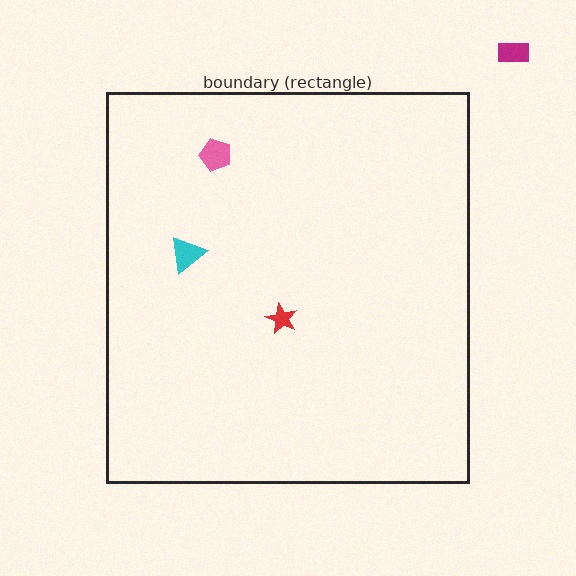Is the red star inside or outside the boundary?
Inside.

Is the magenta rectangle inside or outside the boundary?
Outside.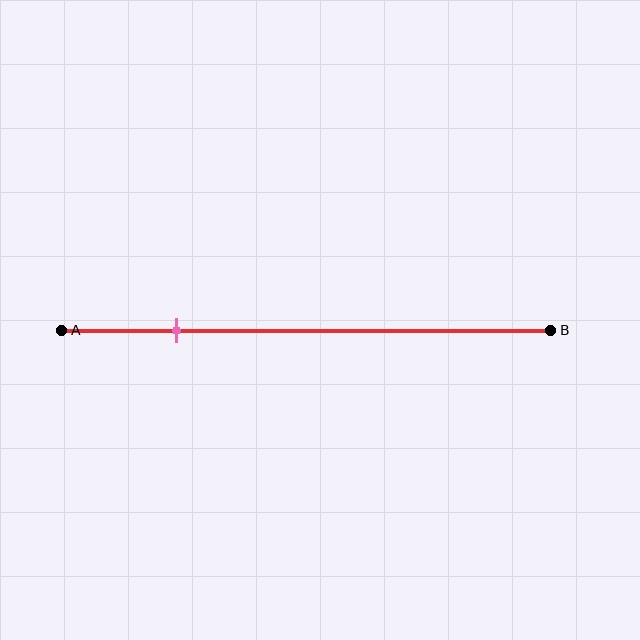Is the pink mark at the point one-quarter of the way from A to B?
Yes, the mark is approximately at the one-quarter point.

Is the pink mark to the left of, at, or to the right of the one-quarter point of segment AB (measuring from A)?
The pink mark is approximately at the one-quarter point of segment AB.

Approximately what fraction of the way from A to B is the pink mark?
The pink mark is approximately 25% of the way from A to B.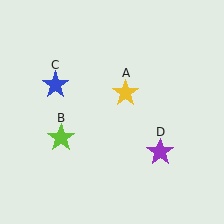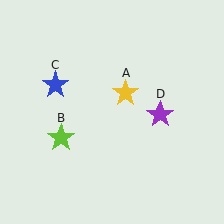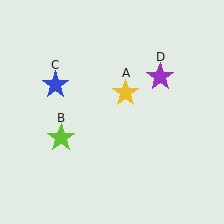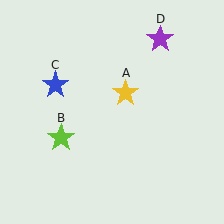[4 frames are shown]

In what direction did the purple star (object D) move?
The purple star (object D) moved up.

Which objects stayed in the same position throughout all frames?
Yellow star (object A) and lime star (object B) and blue star (object C) remained stationary.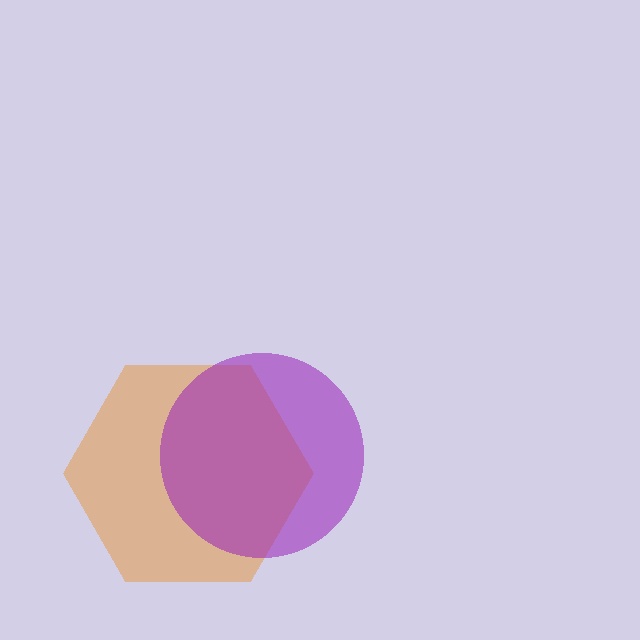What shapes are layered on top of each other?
The layered shapes are: an orange hexagon, a purple circle.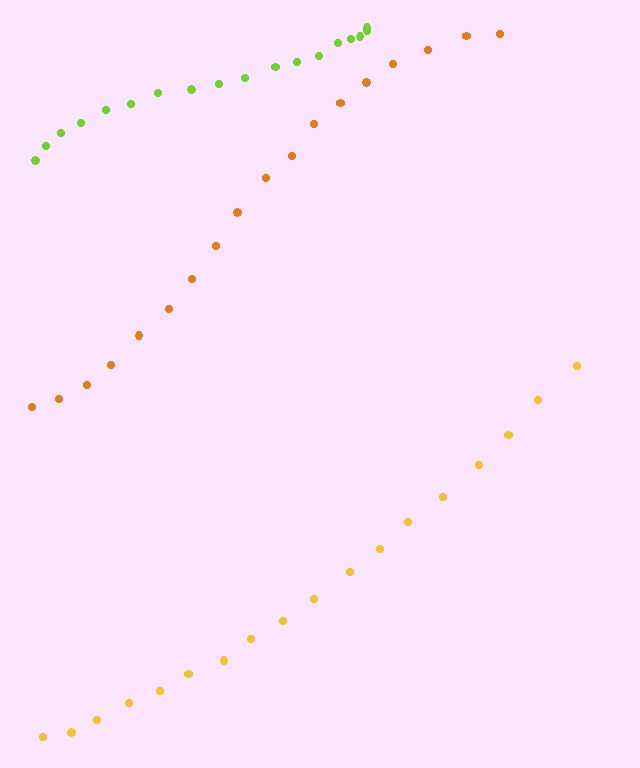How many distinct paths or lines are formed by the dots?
There are 3 distinct paths.